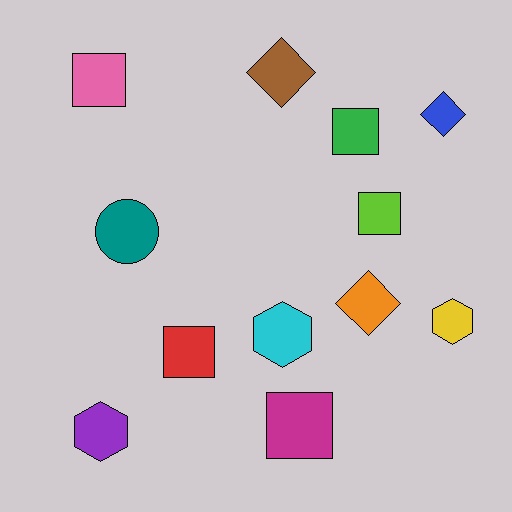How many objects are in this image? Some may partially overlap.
There are 12 objects.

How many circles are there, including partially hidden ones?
There is 1 circle.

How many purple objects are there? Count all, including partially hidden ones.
There is 1 purple object.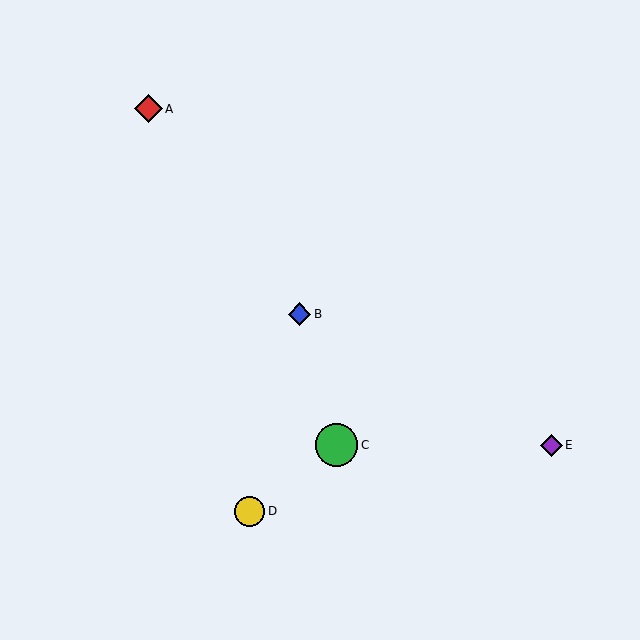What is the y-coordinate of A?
Object A is at y≈109.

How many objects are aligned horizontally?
2 objects (C, E) are aligned horizontally.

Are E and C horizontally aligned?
Yes, both are at y≈445.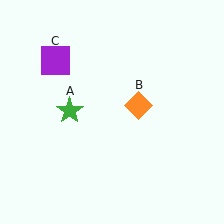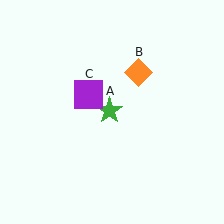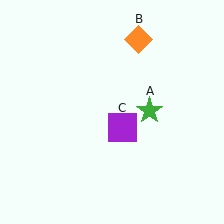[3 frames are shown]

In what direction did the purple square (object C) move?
The purple square (object C) moved down and to the right.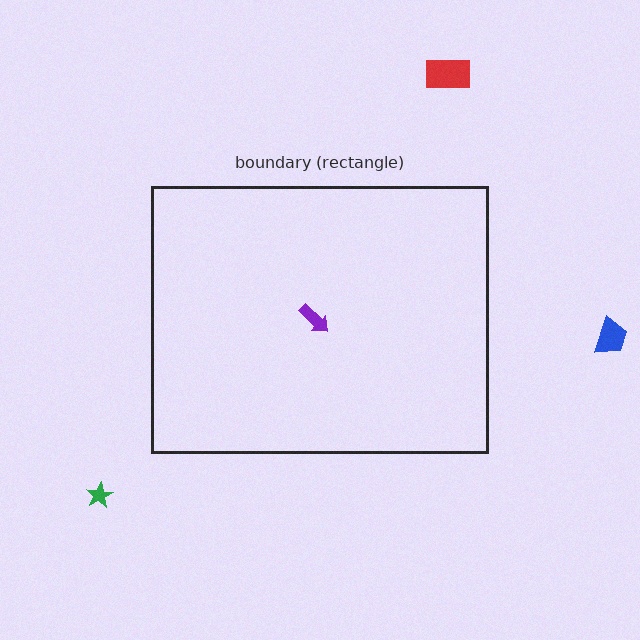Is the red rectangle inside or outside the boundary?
Outside.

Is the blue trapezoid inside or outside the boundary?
Outside.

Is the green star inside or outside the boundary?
Outside.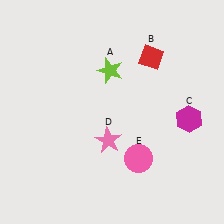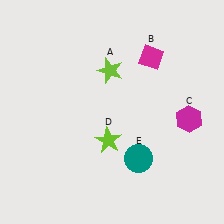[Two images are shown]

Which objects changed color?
B changed from red to magenta. D changed from pink to lime. E changed from pink to teal.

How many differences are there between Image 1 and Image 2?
There are 3 differences between the two images.